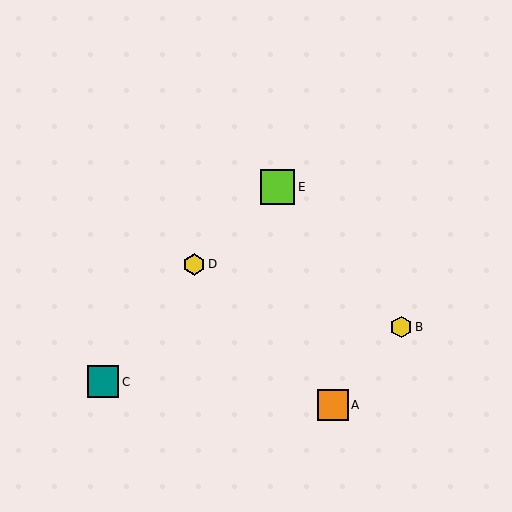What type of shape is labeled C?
Shape C is a teal square.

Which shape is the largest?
The lime square (labeled E) is the largest.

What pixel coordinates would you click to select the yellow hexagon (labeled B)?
Click at (401, 327) to select the yellow hexagon B.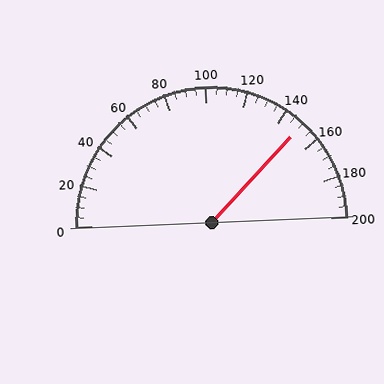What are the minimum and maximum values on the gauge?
The gauge ranges from 0 to 200.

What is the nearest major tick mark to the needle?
The nearest major tick mark is 160.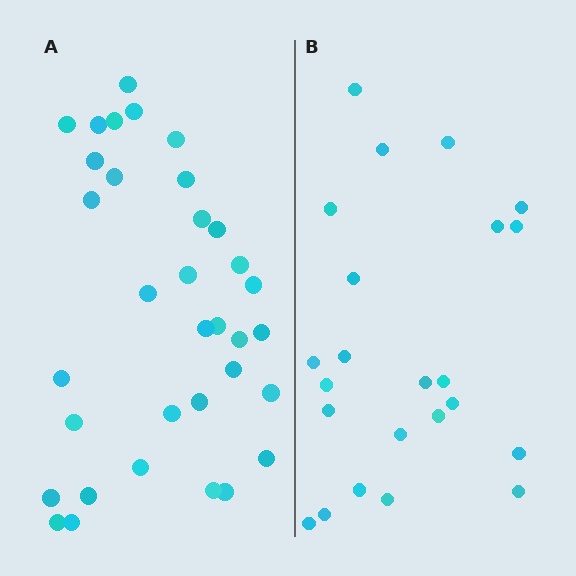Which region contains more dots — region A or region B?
Region A (the left region) has more dots.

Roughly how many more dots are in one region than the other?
Region A has roughly 12 or so more dots than region B.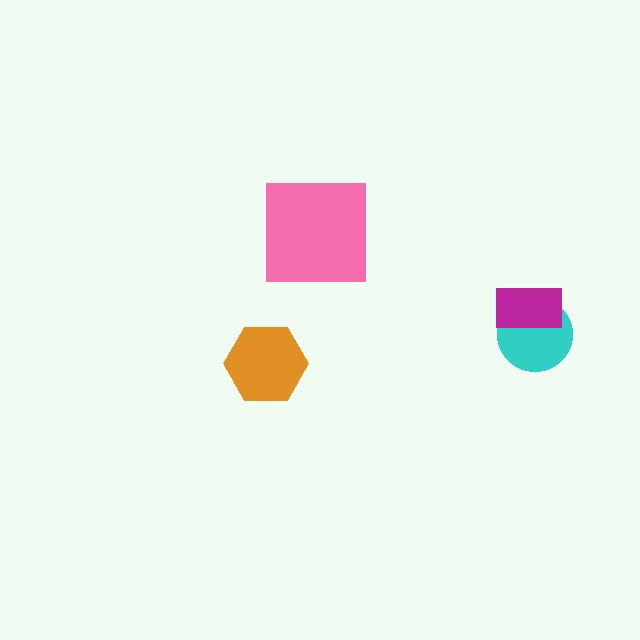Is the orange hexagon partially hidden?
No, no other shape covers it.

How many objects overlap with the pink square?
0 objects overlap with the pink square.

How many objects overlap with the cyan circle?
1 object overlaps with the cyan circle.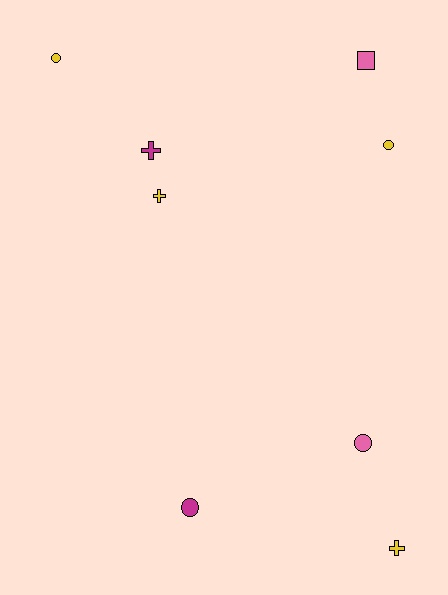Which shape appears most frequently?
Circle, with 4 objects.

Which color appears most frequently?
Yellow, with 4 objects.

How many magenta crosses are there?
There is 1 magenta cross.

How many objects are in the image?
There are 8 objects.